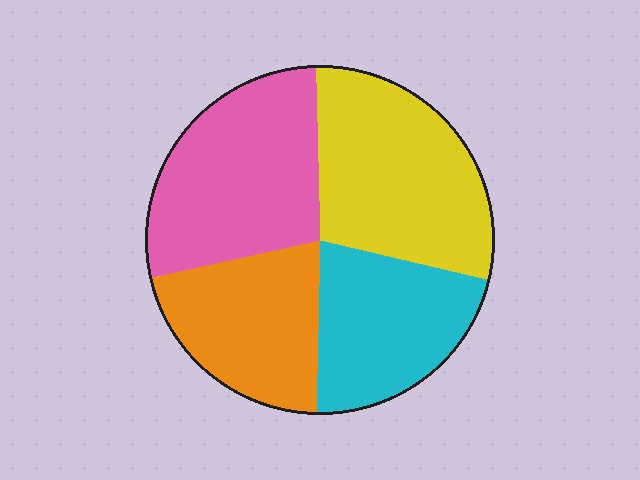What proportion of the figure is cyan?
Cyan covers around 20% of the figure.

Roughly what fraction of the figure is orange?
Orange takes up between a sixth and a third of the figure.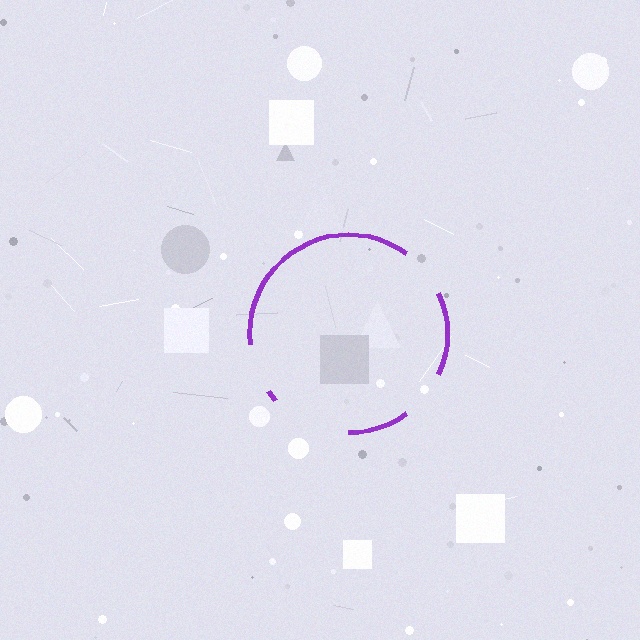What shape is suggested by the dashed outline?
The dashed outline suggests a circle.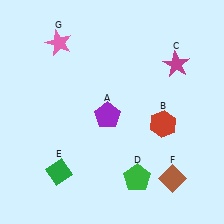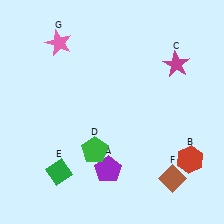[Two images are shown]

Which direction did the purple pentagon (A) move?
The purple pentagon (A) moved down.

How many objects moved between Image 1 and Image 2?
3 objects moved between the two images.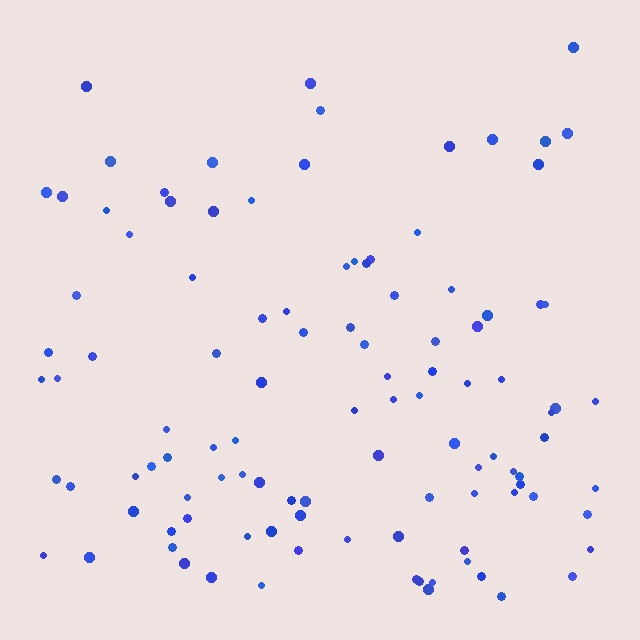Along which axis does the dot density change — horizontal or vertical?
Vertical.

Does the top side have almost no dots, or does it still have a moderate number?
Still a moderate number, just noticeably fewer than the bottom.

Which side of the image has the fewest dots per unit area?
The top.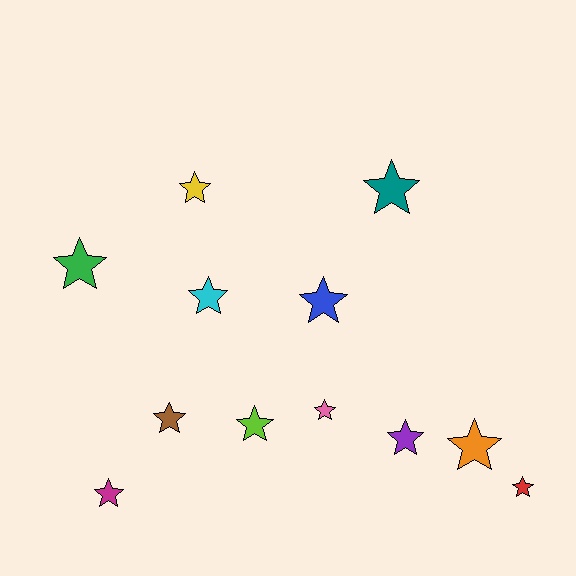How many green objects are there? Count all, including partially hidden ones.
There is 1 green object.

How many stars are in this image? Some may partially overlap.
There are 12 stars.